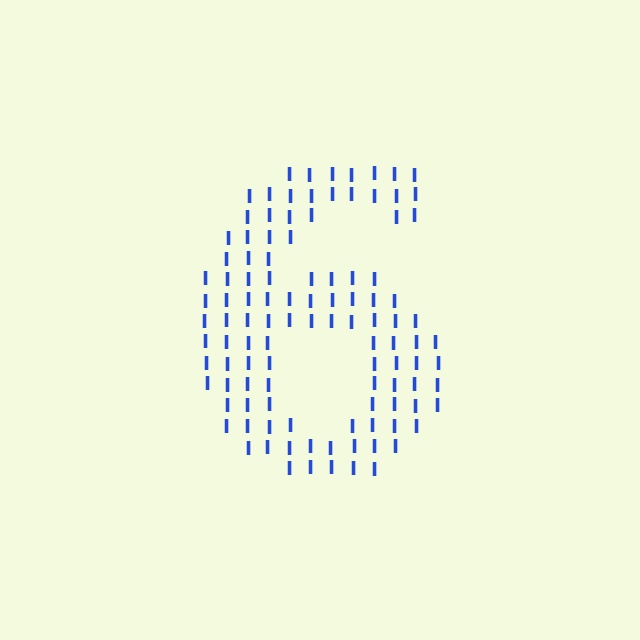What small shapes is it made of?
It is made of small letter I's.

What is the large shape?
The large shape is the digit 6.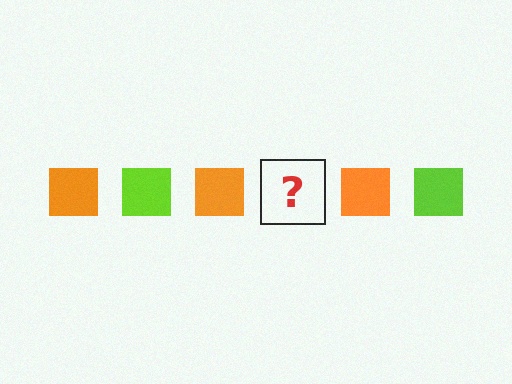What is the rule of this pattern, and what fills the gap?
The rule is that the pattern cycles through orange, lime squares. The gap should be filled with a lime square.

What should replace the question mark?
The question mark should be replaced with a lime square.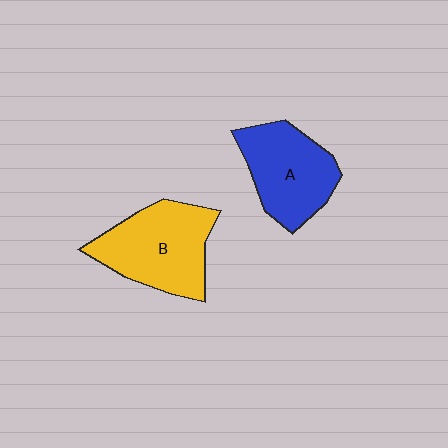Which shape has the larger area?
Shape B (yellow).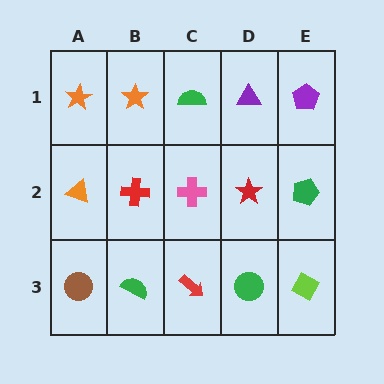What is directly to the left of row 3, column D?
A red arrow.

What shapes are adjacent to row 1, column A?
An orange triangle (row 2, column A), an orange star (row 1, column B).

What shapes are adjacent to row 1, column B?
A red cross (row 2, column B), an orange star (row 1, column A), a green semicircle (row 1, column C).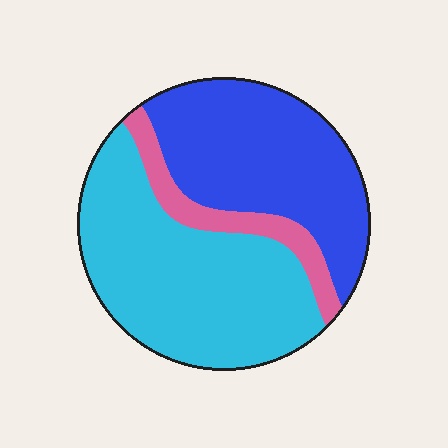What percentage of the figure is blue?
Blue covers roughly 40% of the figure.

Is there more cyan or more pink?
Cyan.